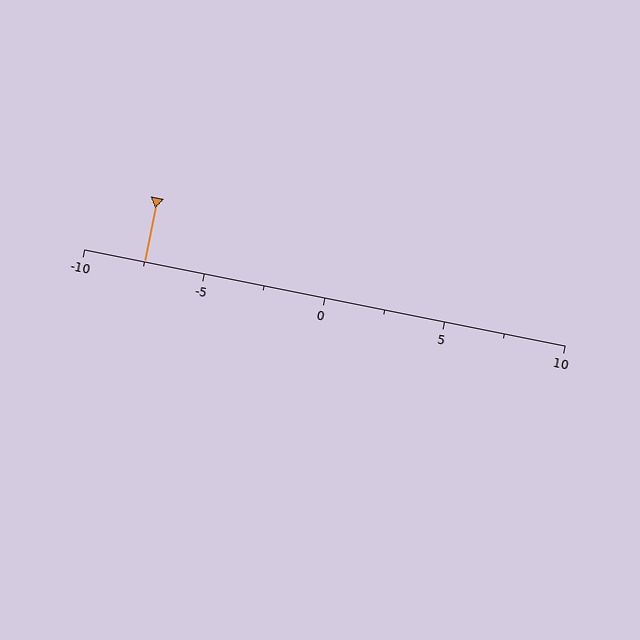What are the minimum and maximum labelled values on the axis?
The axis runs from -10 to 10.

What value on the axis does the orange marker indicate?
The marker indicates approximately -7.5.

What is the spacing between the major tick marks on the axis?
The major ticks are spaced 5 apart.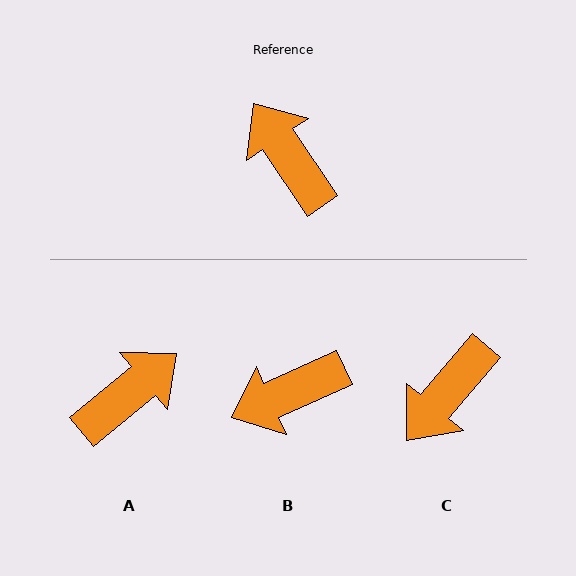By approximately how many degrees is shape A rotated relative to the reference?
Approximately 84 degrees clockwise.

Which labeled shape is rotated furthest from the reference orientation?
C, about 106 degrees away.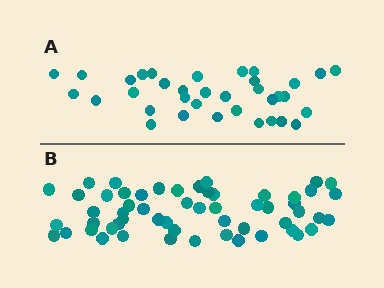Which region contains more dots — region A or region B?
Region B (the bottom region) has more dots.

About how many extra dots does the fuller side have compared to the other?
Region B has approximately 20 more dots than region A.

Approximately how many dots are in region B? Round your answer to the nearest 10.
About 60 dots. (The exact count is 56, which rounds to 60.)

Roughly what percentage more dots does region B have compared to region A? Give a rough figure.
About 60% more.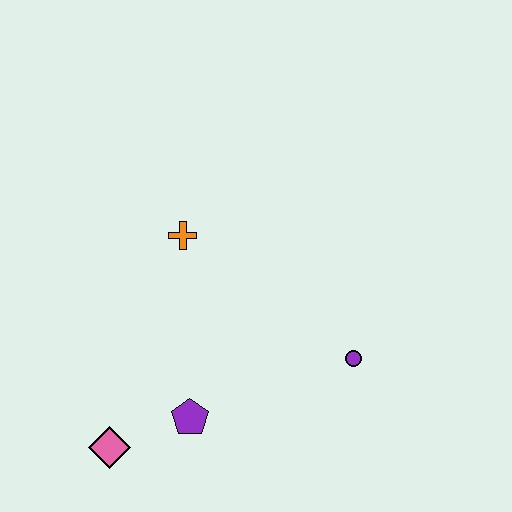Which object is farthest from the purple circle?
The pink diamond is farthest from the purple circle.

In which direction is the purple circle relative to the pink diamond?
The purple circle is to the right of the pink diamond.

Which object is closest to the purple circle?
The purple pentagon is closest to the purple circle.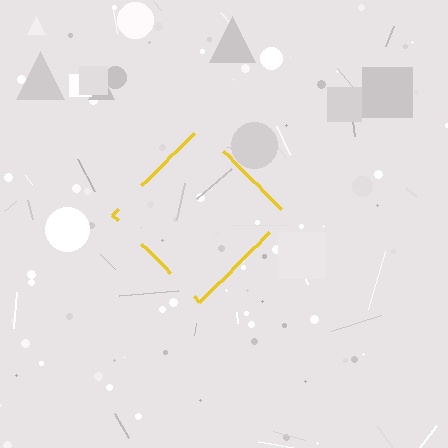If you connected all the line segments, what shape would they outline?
They would outline a diamond.